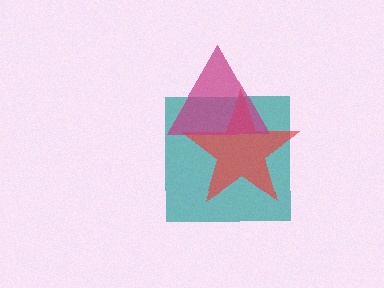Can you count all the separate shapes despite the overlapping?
Yes, there are 3 separate shapes.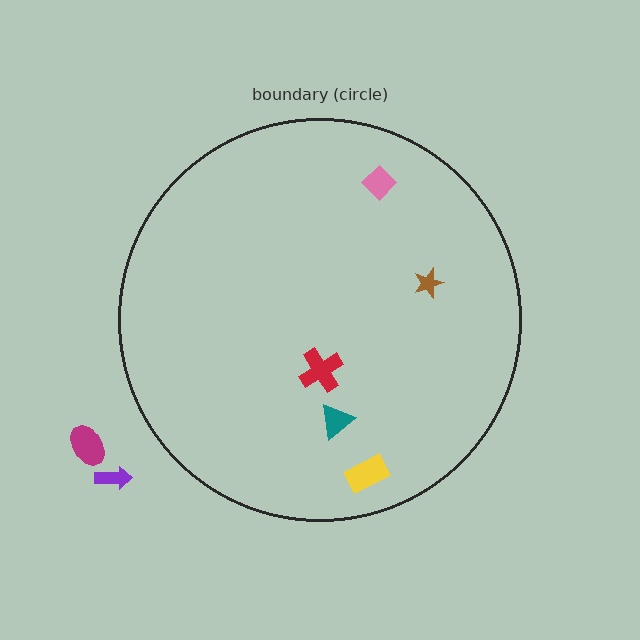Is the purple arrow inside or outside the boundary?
Outside.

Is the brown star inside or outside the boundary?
Inside.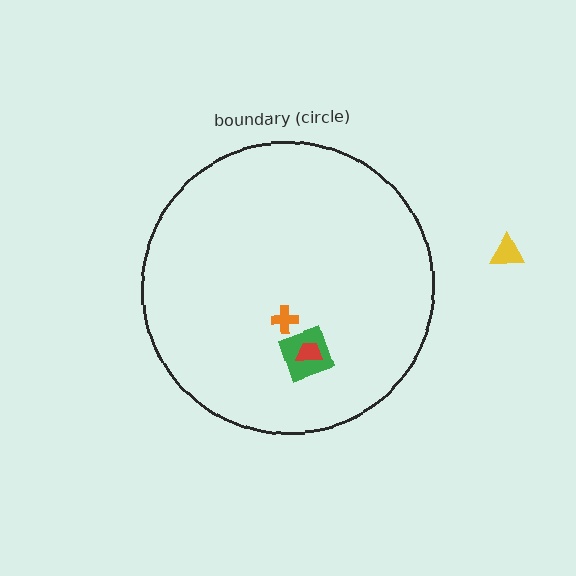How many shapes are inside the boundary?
3 inside, 1 outside.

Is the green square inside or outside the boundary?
Inside.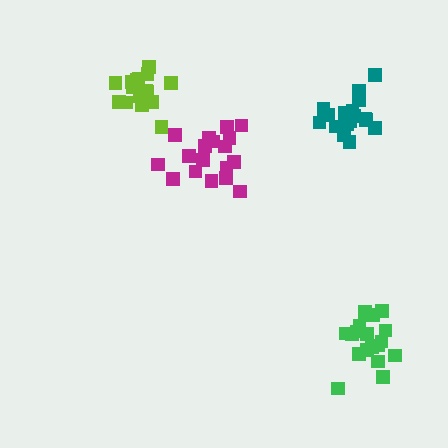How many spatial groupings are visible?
There are 4 spatial groupings.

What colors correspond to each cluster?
The clusters are colored: teal, lime, magenta, green.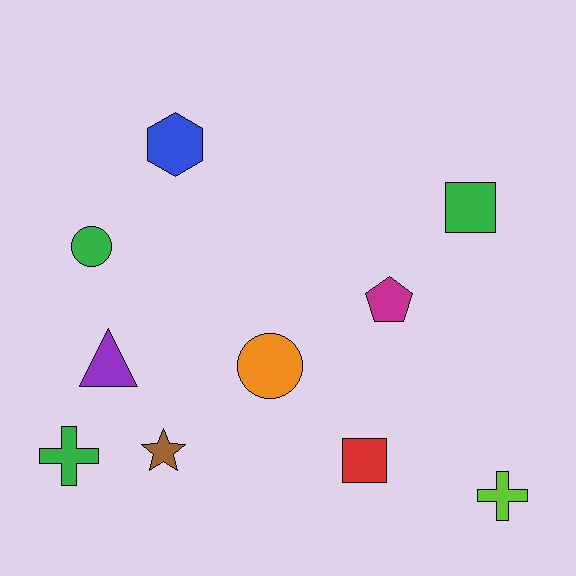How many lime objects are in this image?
There is 1 lime object.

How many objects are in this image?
There are 10 objects.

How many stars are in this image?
There is 1 star.